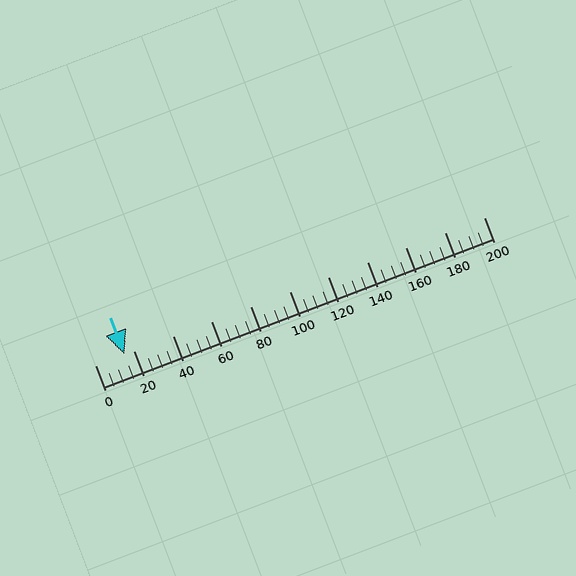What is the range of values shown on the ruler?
The ruler shows values from 0 to 200.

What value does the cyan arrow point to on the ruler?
The cyan arrow points to approximately 15.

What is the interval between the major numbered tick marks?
The major tick marks are spaced 20 units apart.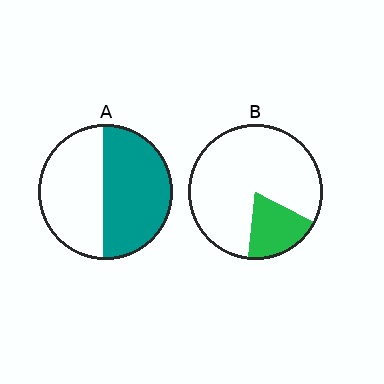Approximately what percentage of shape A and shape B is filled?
A is approximately 50% and B is approximately 20%.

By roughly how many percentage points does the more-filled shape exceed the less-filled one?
By roughly 35 percentage points (A over B).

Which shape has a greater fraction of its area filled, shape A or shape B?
Shape A.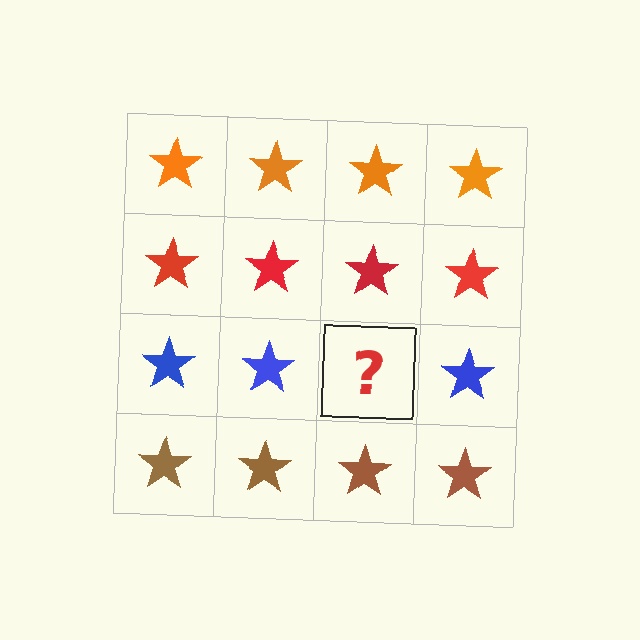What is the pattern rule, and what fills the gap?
The rule is that each row has a consistent color. The gap should be filled with a blue star.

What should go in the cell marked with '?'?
The missing cell should contain a blue star.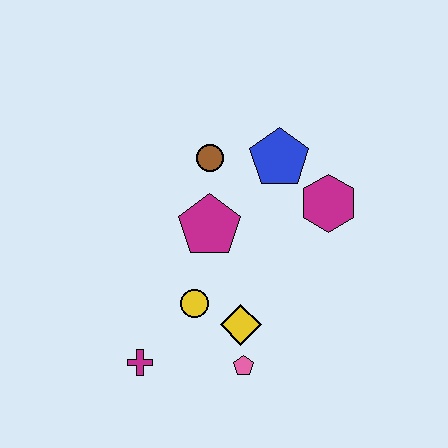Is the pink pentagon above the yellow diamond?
No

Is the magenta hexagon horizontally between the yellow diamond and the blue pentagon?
No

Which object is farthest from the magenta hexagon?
The magenta cross is farthest from the magenta hexagon.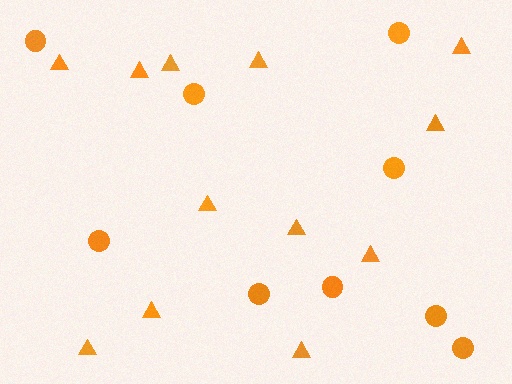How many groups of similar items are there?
There are 2 groups: one group of circles (9) and one group of triangles (12).